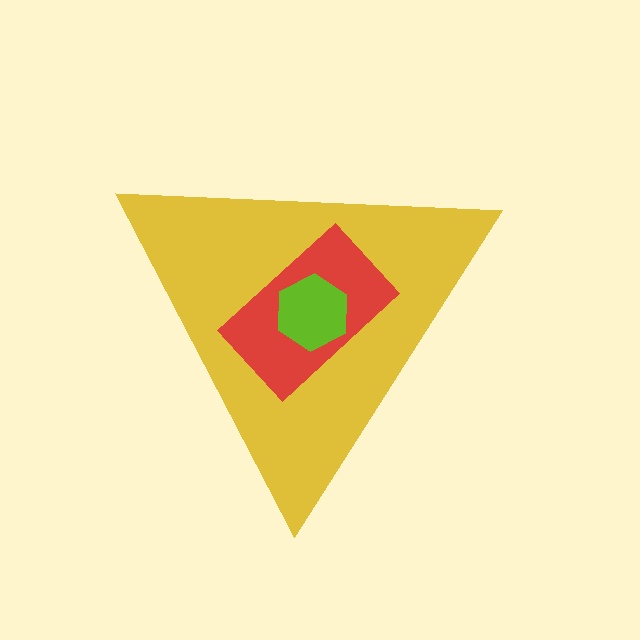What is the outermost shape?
The yellow triangle.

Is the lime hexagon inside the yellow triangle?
Yes.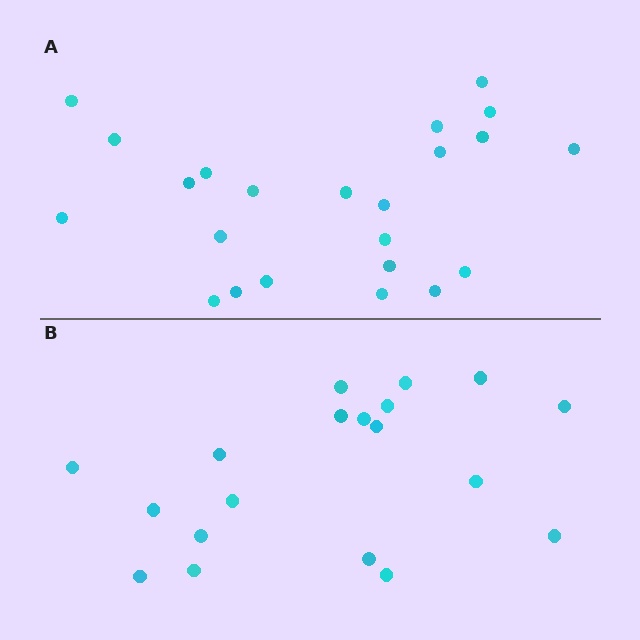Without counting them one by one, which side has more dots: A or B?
Region A (the top region) has more dots.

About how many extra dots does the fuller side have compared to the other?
Region A has about 4 more dots than region B.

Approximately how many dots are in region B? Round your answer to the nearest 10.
About 20 dots. (The exact count is 19, which rounds to 20.)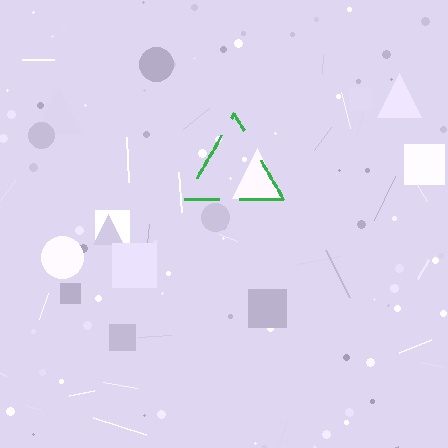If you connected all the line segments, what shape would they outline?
They would outline a triangle.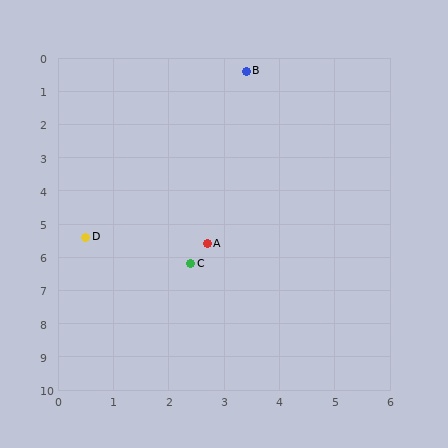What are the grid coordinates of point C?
Point C is at approximately (2.4, 6.2).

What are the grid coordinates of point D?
Point D is at approximately (0.5, 5.4).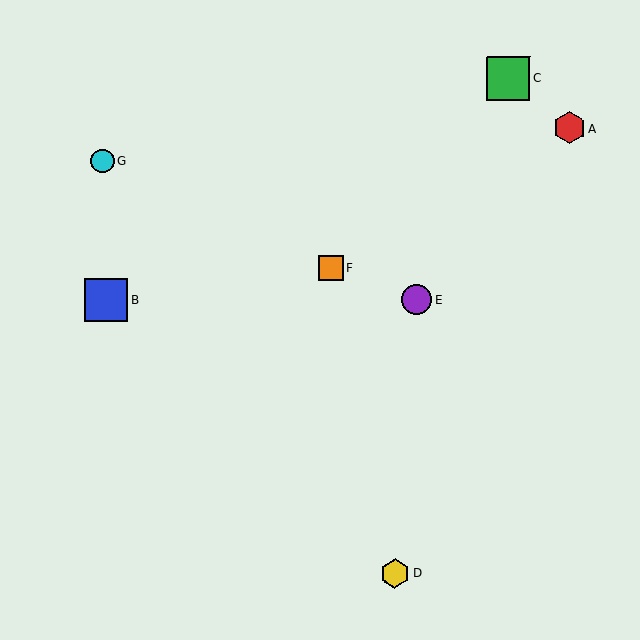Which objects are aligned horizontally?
Objects B, E are aligned horizontally.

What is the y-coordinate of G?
Object G is at y≈161.